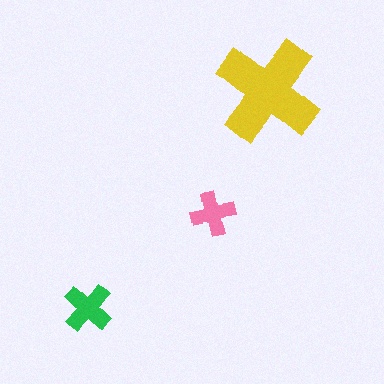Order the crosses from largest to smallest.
the yellow one, the green one, the pink one.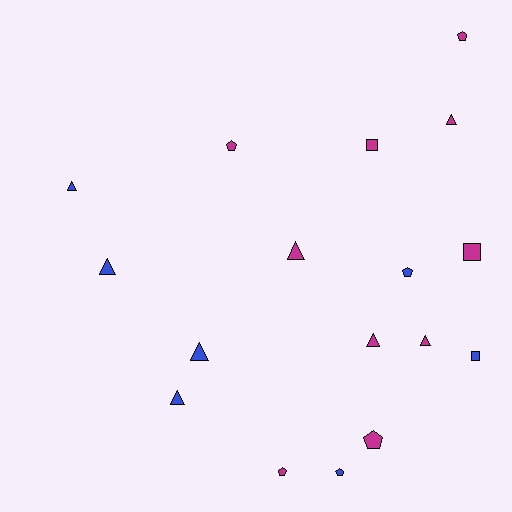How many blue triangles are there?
There are 4 blue triangles.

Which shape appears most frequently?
Triangle, with 8 objects.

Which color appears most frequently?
Magenta, with 10 objects.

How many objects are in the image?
There are 17 objects.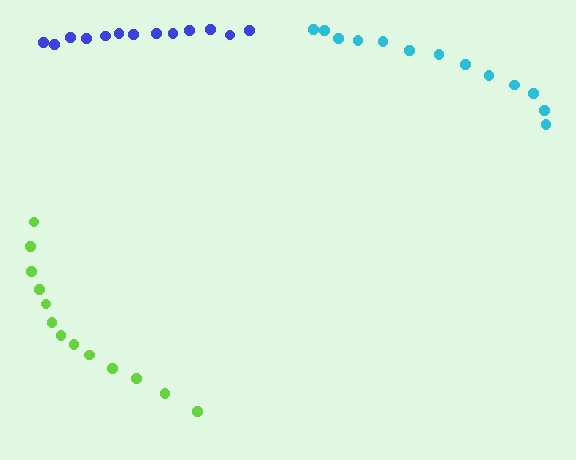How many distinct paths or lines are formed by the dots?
There are 3 distinct paths.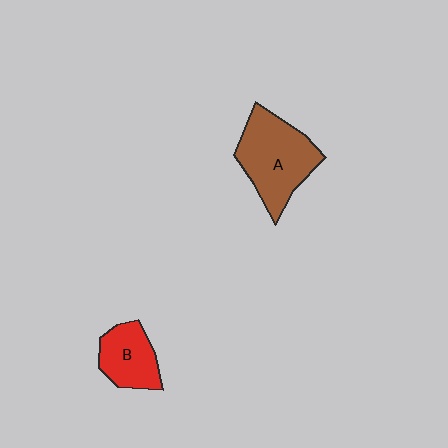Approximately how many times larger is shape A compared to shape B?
Approximately 1.7 times.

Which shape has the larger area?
Shape A (brown).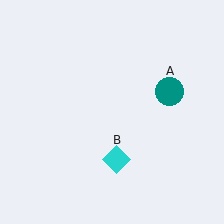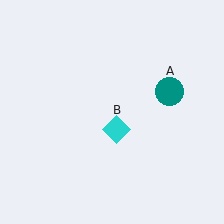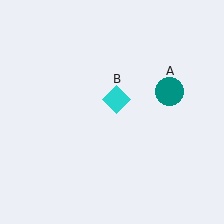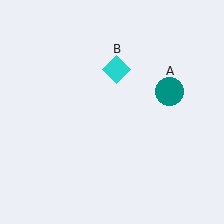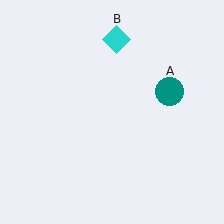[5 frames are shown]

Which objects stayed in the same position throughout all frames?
Teal circle (object A) remained stationary.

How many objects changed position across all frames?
1 object changed position: cyan diamond (object B).